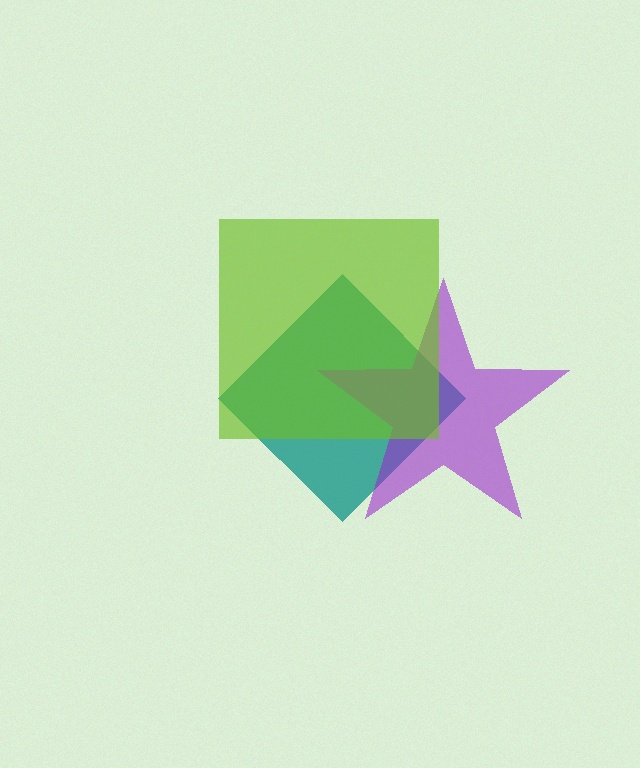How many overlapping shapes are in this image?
There are 3 overlapping shapes in the image.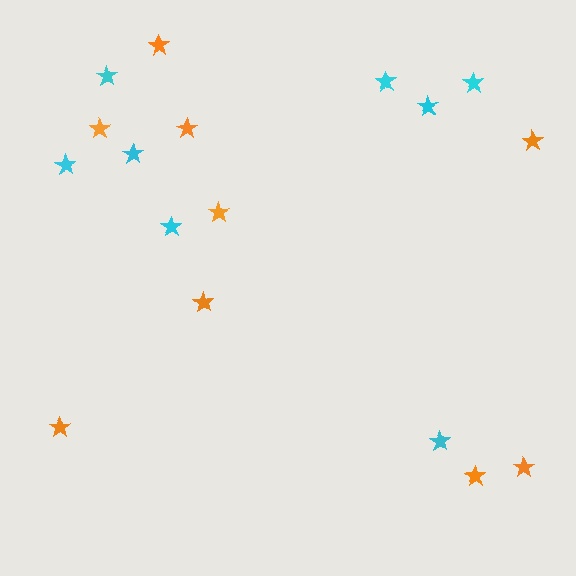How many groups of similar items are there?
There are 2 groups: one group of orange stars (9) and one group of cyan stars (8).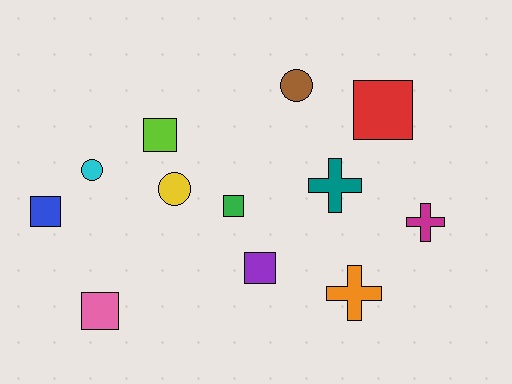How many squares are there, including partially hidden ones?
There are 6 squares.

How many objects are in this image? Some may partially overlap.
There are 12 objects.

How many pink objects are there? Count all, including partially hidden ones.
There is 1 pink object.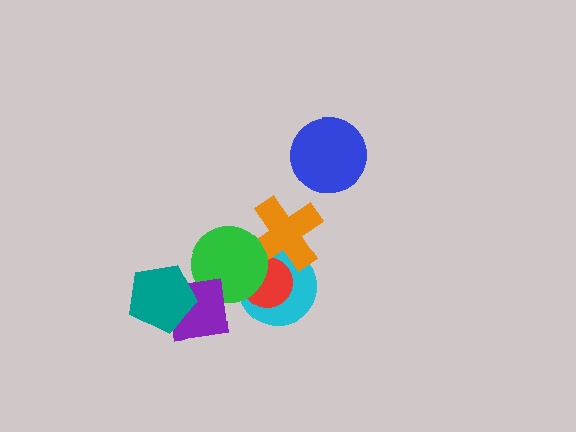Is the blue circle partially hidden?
No, no other shape covers it.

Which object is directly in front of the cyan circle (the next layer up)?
The red circle is directly in front of the cyan circle.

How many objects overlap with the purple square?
2 objects overlap with the purple square.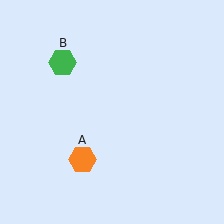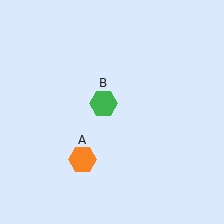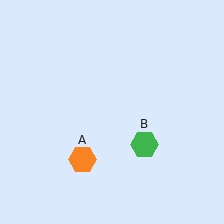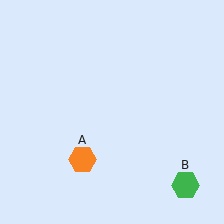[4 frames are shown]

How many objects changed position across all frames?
1 object changed position: green hexagon (object B).